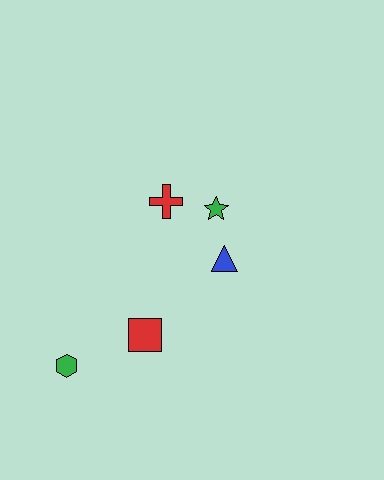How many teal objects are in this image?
There are no teal objects.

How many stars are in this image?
There is 1 star.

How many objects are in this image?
There are 5 objects.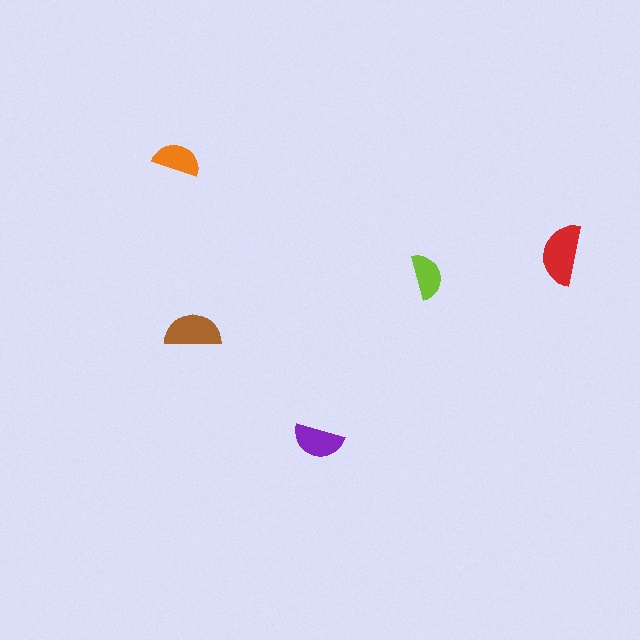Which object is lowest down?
The purple semicircle is bottommost.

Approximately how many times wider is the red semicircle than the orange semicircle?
About 1.5 times wider.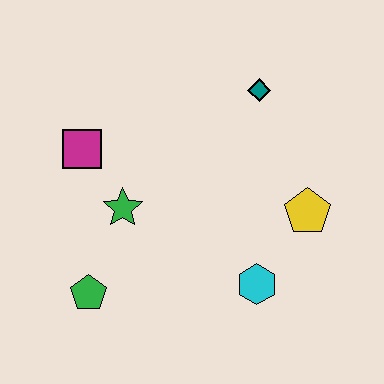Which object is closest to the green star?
The magenta square is closest to the green star.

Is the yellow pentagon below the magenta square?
Yes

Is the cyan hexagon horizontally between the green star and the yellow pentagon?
Yes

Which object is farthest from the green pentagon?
The teal diamond is farthest from the green pentagon.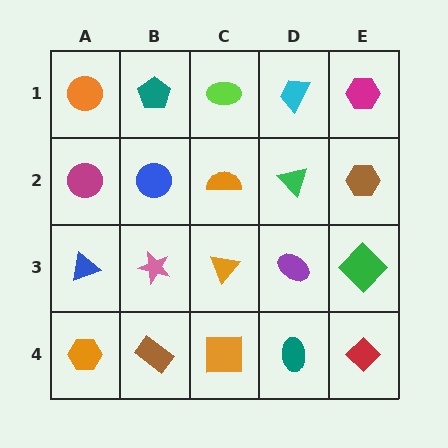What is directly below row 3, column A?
An orange hexagon.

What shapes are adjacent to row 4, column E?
A green diamond (row 3, column E), a teal ellipse (row 4, column D).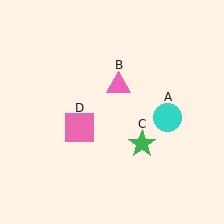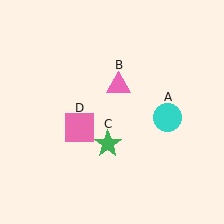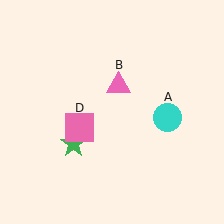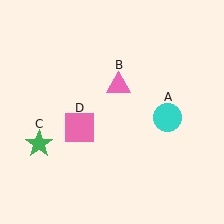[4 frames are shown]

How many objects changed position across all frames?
1 object changed position: green star (object C).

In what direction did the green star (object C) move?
The green star (object C) moved left.